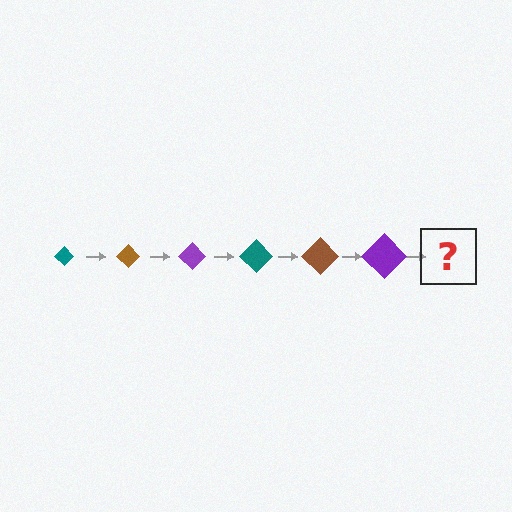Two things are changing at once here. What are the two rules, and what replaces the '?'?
The two rules are that the diamond grows larger each step and the color cycles through teal, brown, and purple. The '?' should be a teal diamond, larger than the previous one.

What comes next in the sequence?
The next element should be a teal diamond, larger than the previous one.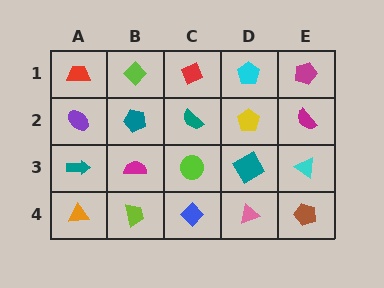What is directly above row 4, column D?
A teal square.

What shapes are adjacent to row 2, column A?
A red trapezoid (row 1, column A), a teal arrow (row 3, column A), a teal pentagon (row 2, column B).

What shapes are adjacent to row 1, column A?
A purple ellipse (row 2, column A), a lime diamond (row 1, column B).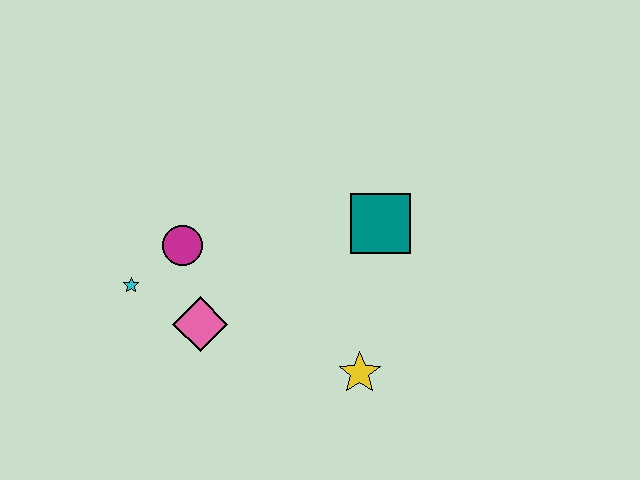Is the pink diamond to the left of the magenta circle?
No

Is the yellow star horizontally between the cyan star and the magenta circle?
No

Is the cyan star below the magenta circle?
Yes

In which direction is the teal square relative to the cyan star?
The teal square is to the right of the cyan star.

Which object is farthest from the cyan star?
The teal square is farthest from the cyan star.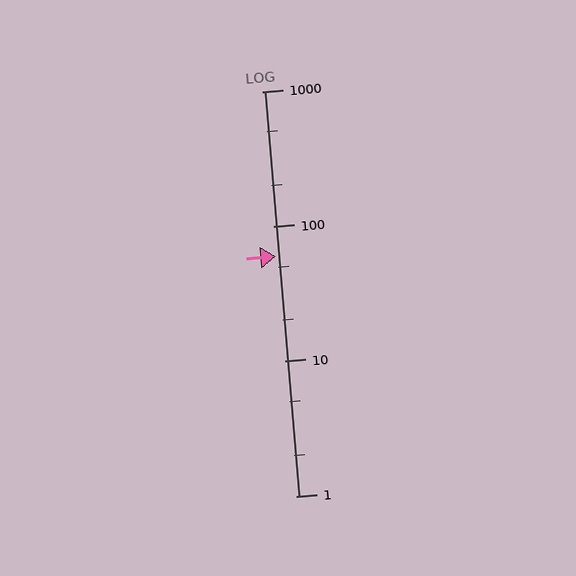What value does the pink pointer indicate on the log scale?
The pointer indicates approximately 60.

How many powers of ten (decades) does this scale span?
The scale spans 3 decades, from 1 to 1000.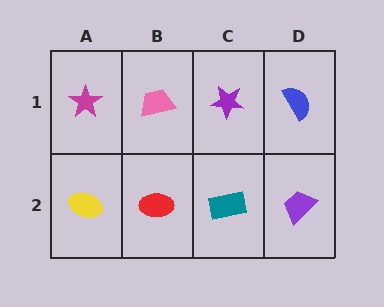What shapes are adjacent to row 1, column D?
A purple trapezoid (row 2, column D), a purple star (row 1, column C).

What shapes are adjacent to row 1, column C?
A teal rectangle (row 2, column C), a pink trapezoid (row 1, column B), a blue semicircle (row 1, column D).